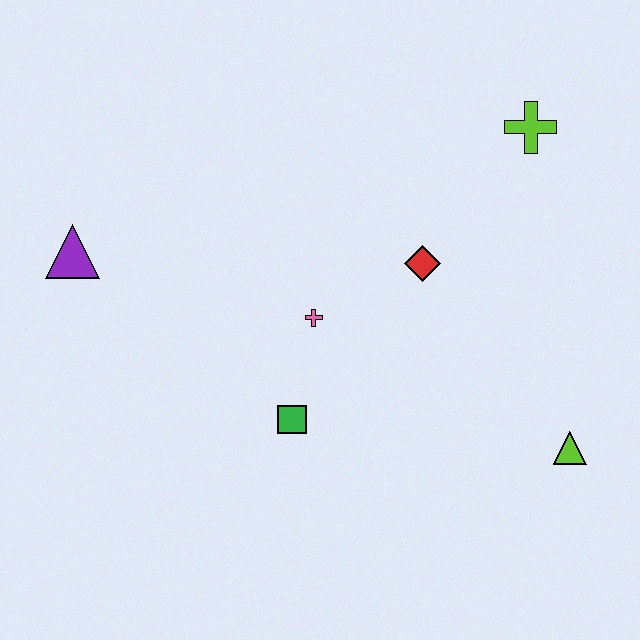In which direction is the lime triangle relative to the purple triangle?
The lime triangle is to the right of the purple triangle.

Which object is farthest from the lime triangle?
The purple triangle is farthest from the lime triangle.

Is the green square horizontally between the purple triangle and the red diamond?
Yes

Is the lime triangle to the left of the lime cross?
No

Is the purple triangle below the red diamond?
No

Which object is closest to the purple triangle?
The pink cross is closest to the purple triangle.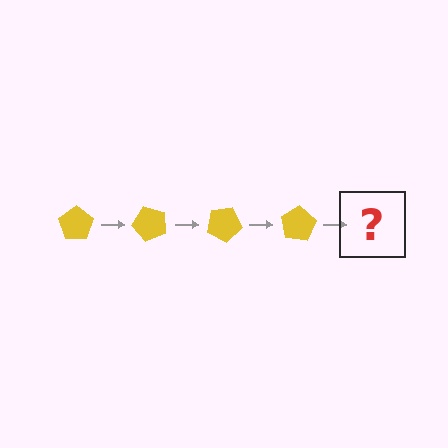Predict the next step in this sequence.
The next step is a yellow pentagon rotated 200 degrees.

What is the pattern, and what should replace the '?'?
The pattern is that the pentagon rotates 50 degrees each step. The '?' should be a yellow pentagon rotated 200 degrees.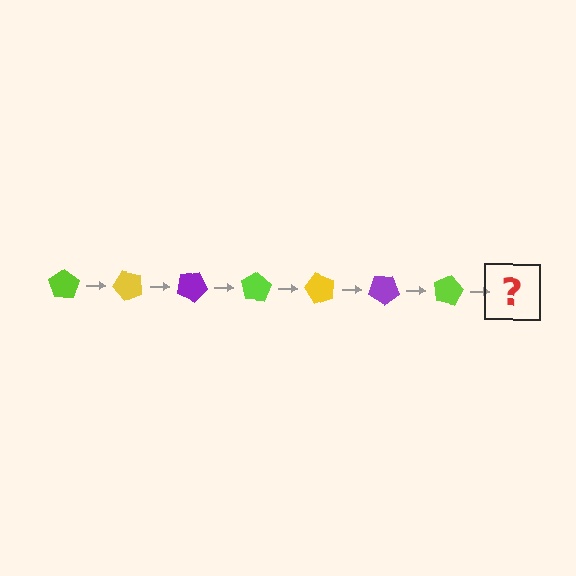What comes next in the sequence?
The next element should be a yellow pentagon, rotated 350 degrees from the start.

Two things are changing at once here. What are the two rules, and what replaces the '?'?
The two rules are that it rotates 50 degrees each step and the color cycles through lime, yellow, and purple. The '?' should be a yellow pentagon, rotated 350 degrees from the start.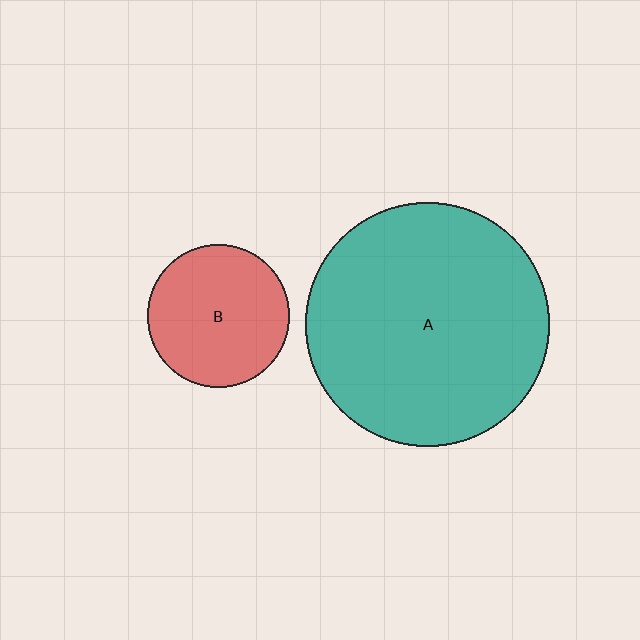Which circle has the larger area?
Circle A (teal).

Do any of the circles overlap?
No, none of the circles overlap.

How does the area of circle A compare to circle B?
Approximately 2.9 times.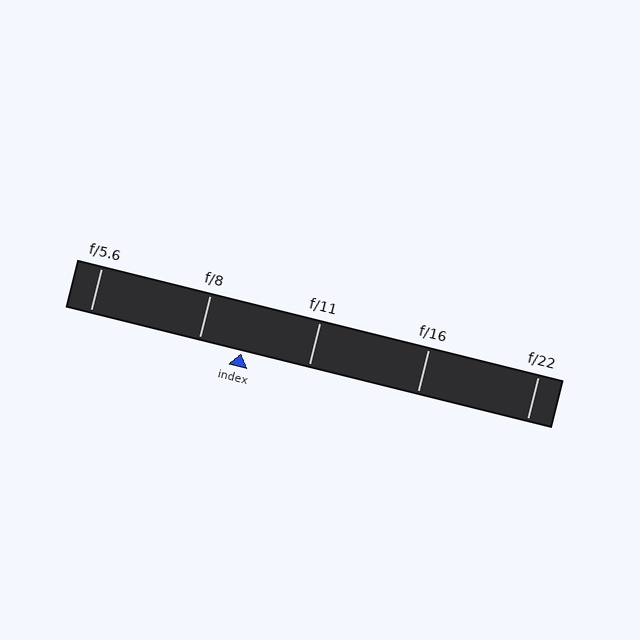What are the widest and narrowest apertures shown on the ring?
The widest aperture shown is f/5.6 and the narrowest is f/22.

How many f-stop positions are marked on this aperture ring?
There are 5 f-stop positions marked.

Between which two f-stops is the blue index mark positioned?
The index mark is between f/8 and f/11.